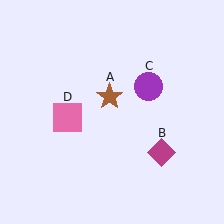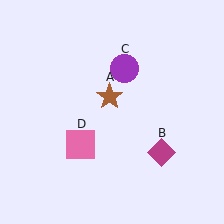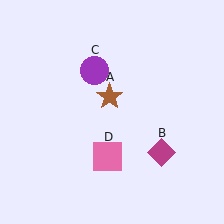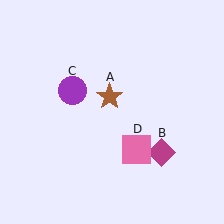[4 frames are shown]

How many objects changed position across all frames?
2 objects changed position: purple circle (object C), pink square (object D).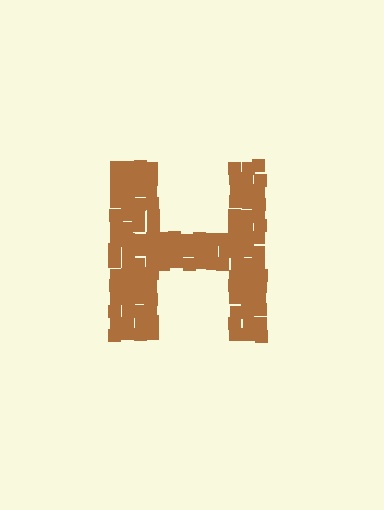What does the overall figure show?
The overall figure shows the letter H.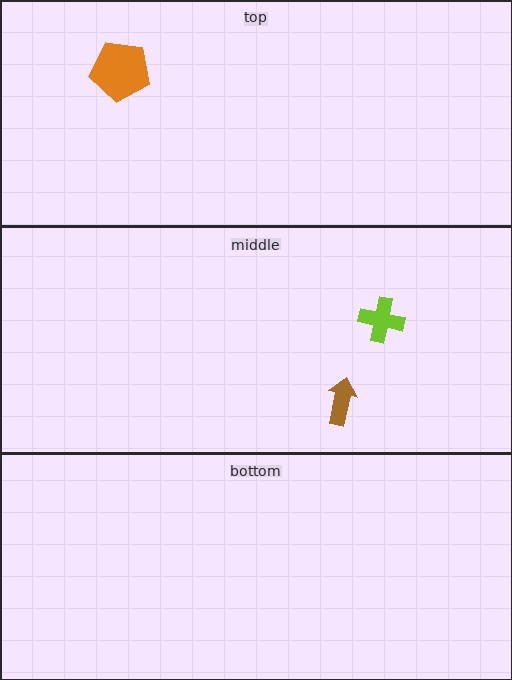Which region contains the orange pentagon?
The top region.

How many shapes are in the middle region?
2.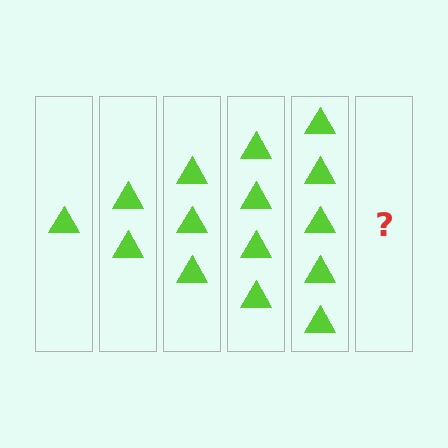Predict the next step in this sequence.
The next step is 6 triangles.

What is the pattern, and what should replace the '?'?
The pattern is that each step adds one more triangle. The '?' should be 6 triangles.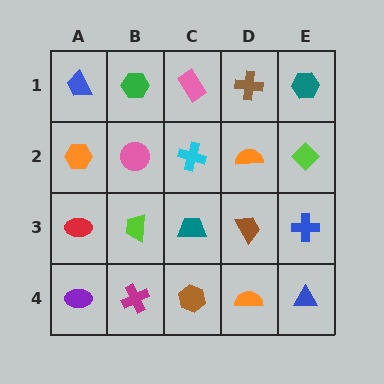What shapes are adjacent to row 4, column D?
A brown trapezoid (row 3, column D), a brown hexagon (row 4, column C), a blue triangle (row 4, column E).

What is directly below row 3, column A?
A purple ellipse.